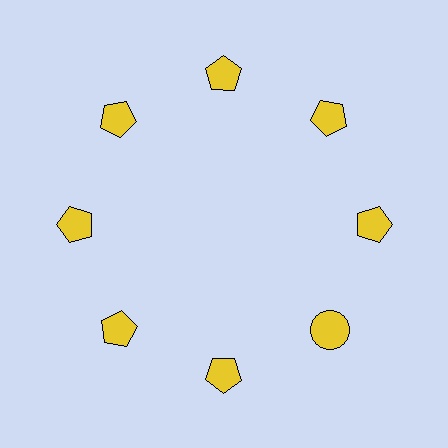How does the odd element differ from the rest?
It has a different shape: circle instead of pentagon.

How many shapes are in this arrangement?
There are 8 shapes arranged in a ring pattern.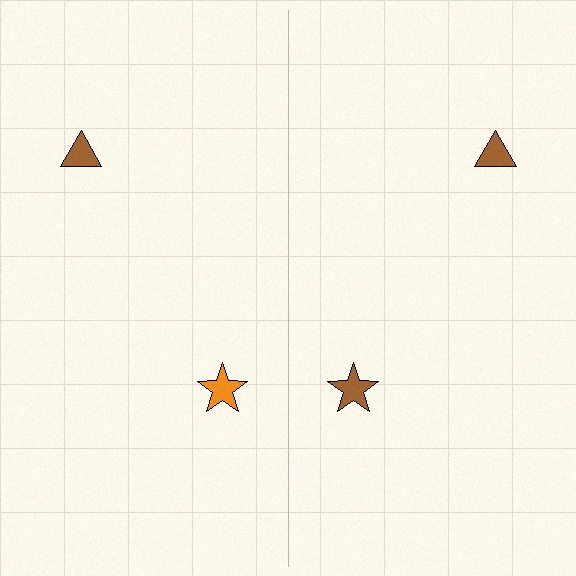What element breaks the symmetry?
The brown star on the right side breaks the symmetry — its mirror counterpart is orange.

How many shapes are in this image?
There are 4 shapes in this image.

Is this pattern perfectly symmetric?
No, the pattern is not perfectly symmetric. The brown star on the right side breaks the symmetry — its mirror counterpart is orange.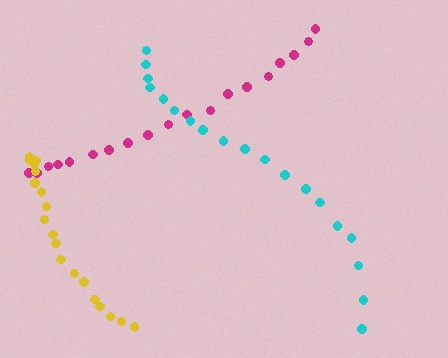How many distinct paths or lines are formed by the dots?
There are 3 distinct paths.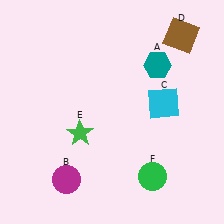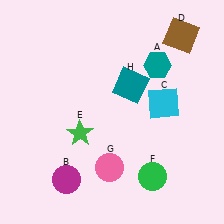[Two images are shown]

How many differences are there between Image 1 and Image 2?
There are 2 differences between the two images.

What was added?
A pink circle (G), a teal square (H) were added in Image 2.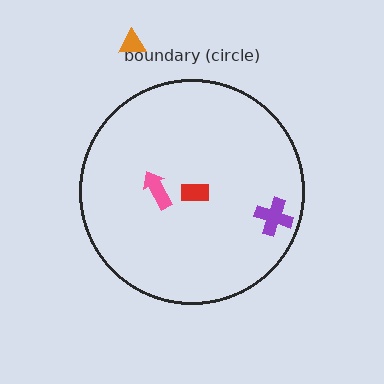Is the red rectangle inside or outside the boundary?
Inside.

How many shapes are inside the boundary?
3 inside, 1 outside.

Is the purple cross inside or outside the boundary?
Inside.